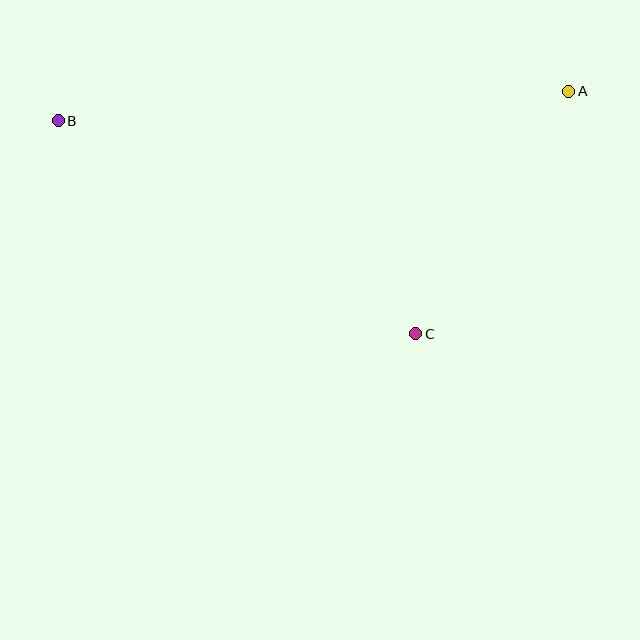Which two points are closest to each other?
Points A and C are closest to each other.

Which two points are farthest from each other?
Points A and B are farthest from each other.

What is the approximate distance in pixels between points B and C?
The distance between B and C is approximately 416 pixels.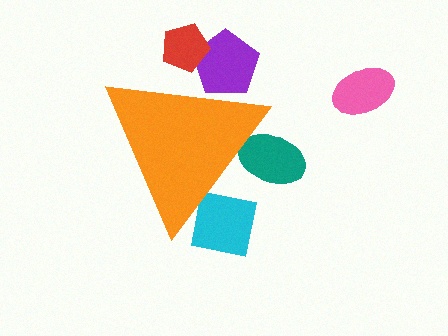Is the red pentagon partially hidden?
Yes, the red pentagon is partially hidden behind the orange triangle.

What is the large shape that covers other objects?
An orange triangle.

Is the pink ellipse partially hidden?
No, the pink ellipse is fully visible.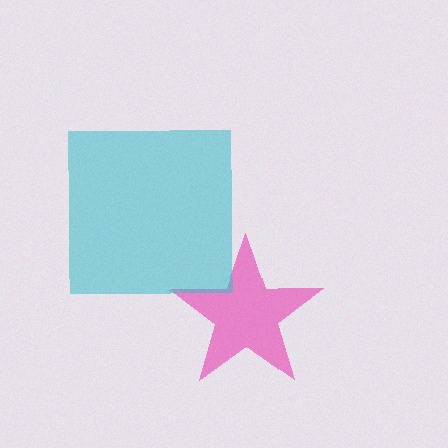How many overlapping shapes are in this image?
There are 2 overlapping shapes in the image.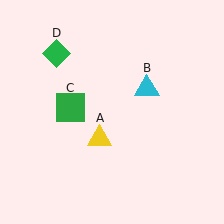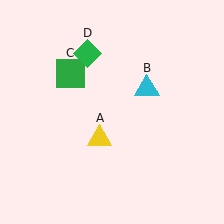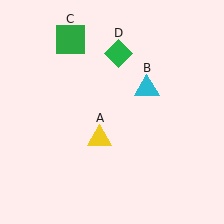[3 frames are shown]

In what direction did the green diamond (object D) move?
The green diamond (object D) moved right.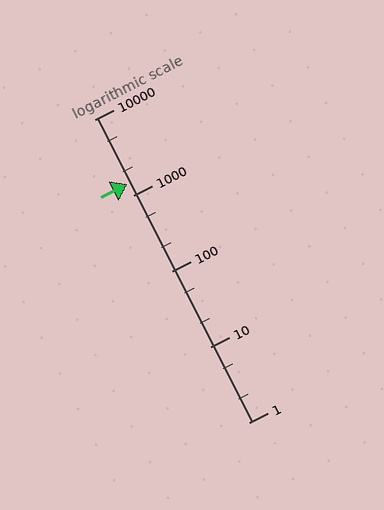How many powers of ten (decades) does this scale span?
The scale spans 4 decades, from 1 to 10000.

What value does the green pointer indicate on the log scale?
The pointer indicates approximately 1400.